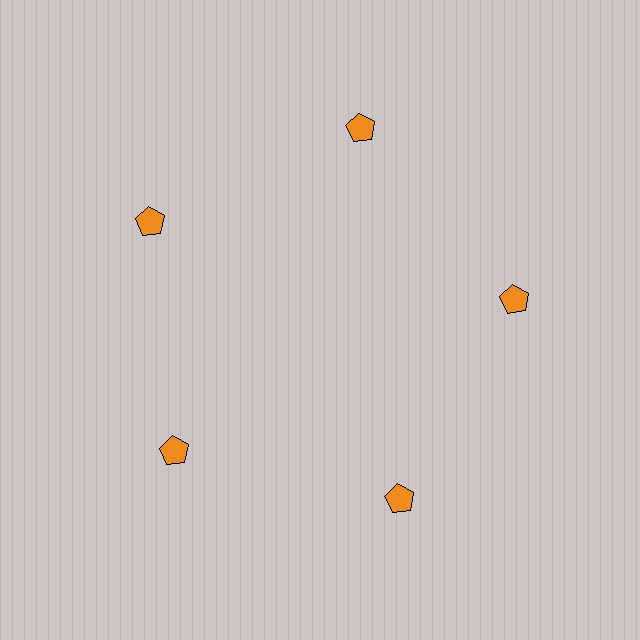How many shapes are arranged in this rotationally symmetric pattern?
There are 5 shapes, arranged in 5 groups of 1.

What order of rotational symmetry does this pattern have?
This pattern has 5-fold rotational symmetry.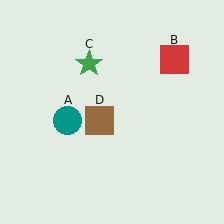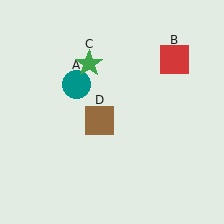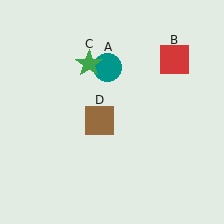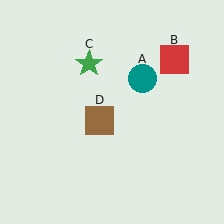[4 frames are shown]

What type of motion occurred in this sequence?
The teal circle (object A) rotated clockwise around the center of the scene.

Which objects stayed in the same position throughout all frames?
Red square (object B) and green star (object C) and brown square (object D) remained stationary.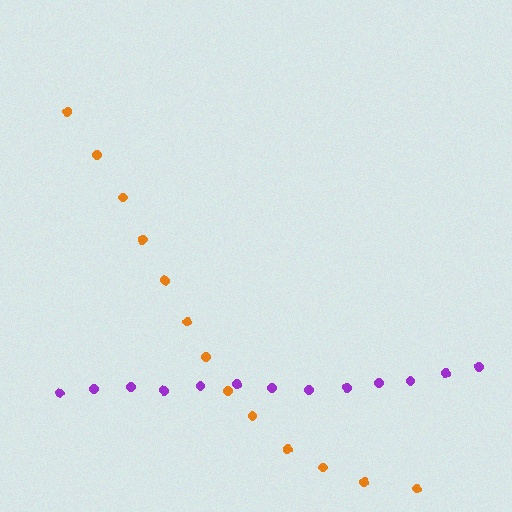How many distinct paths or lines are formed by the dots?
There are 2 distinct paths.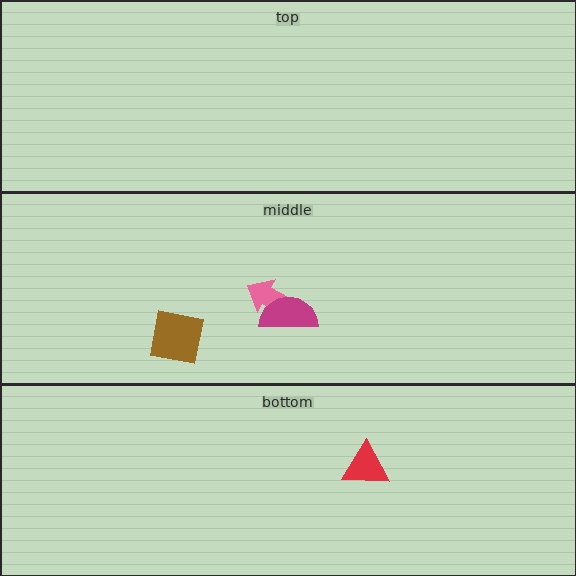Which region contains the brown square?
The middle region.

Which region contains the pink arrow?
The middle region.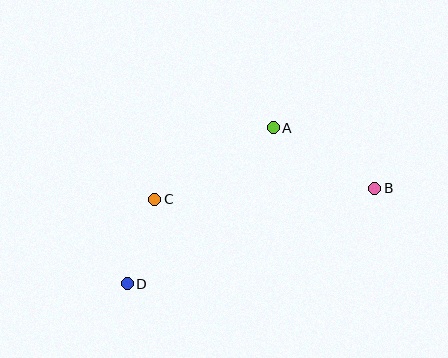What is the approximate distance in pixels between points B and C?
The distance between B and C is approximately 220 pixels.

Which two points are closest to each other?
Points C and D are closest to each other.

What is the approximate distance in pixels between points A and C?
The distance between A and C is approximately 139 pixels.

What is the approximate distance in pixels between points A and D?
The distance between A and D is approximately 214 pixels.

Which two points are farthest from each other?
Points B and D are farthest from each other.